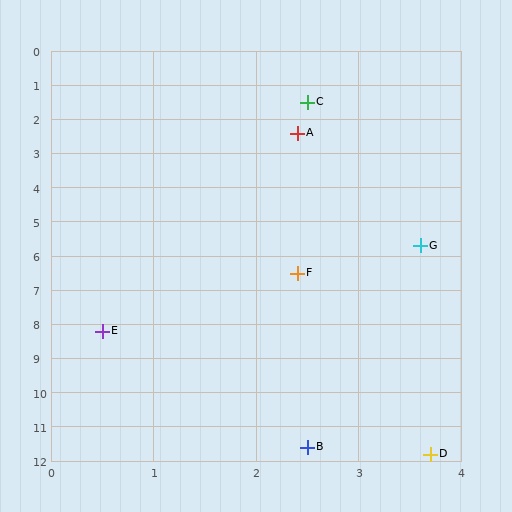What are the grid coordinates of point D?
Point D is at approximately (3.7, 11.8).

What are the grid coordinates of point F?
Point F is at approximately (2.4, 6.5).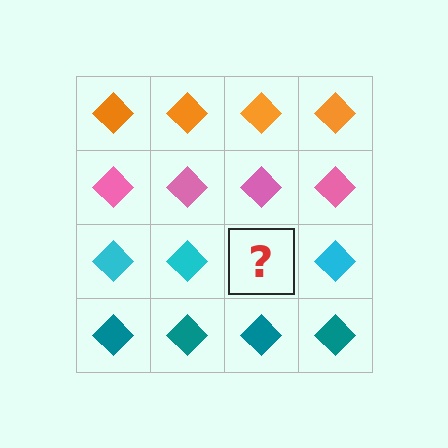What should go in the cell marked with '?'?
The missing cell should contain a cyan diamond.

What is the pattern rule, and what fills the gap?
The rule is that each row has a consistent color. The gap should be filled with a cyan diamond.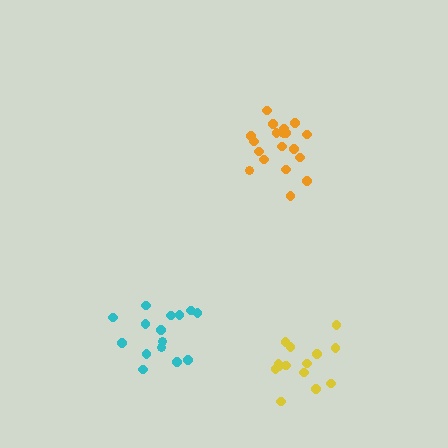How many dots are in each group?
Group 1: 19 dots, Group 2: 14 dots, Group 3: 15 dots (48 total).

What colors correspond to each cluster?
The clusters are colored: orange, yellow, cyan.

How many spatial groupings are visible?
There are 3 spatial groupings.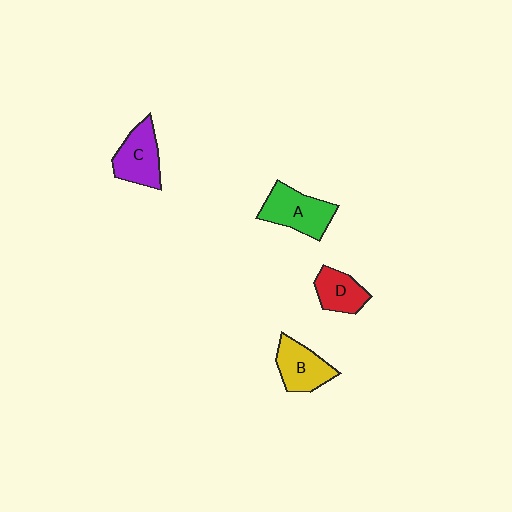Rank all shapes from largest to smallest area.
From largest to smallest: A (green), C (purple), B (yellow), D (red).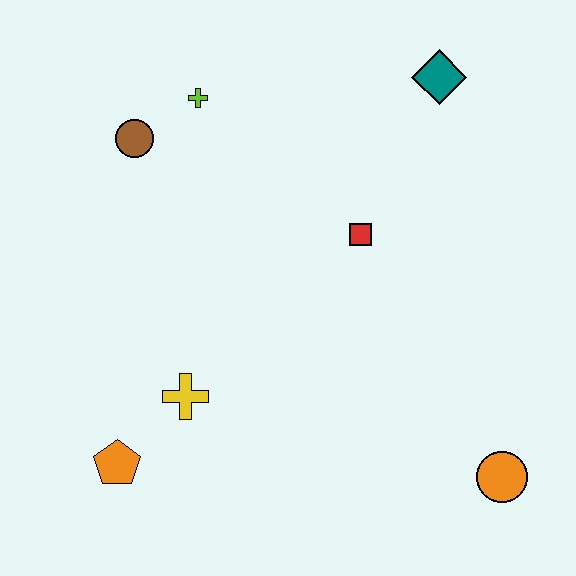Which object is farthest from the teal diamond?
The orange pentagon is farthest from the teal diamond.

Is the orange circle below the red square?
Yes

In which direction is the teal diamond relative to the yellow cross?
The teal diamond is above the yellow cross.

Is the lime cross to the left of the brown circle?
No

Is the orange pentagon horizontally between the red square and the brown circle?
No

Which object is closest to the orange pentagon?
The yellow cross is closest to the orange pentagon.